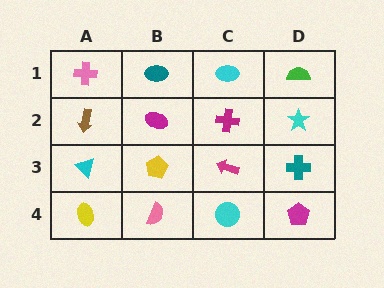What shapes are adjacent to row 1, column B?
A magenta ellipse (row 2, column B), a pink cross (row 1, column A), a cyan ellipse (row 1, column C).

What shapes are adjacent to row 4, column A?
A cyan triangle (row 3, column A), a pink semicircle (row 4, column B).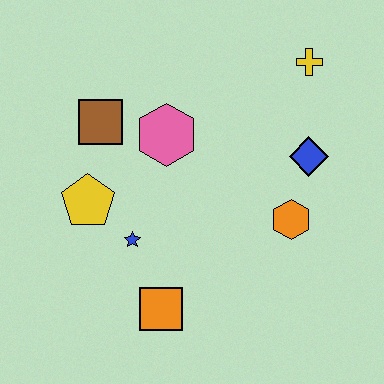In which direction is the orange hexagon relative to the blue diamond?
The orange hexagon is below the blue diamond.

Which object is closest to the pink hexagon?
The brown square is closest to the pink hexagon.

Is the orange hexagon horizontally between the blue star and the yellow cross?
Yes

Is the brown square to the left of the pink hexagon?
Yes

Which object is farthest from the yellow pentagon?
The yellow cross is farthest from the yellow pentagon.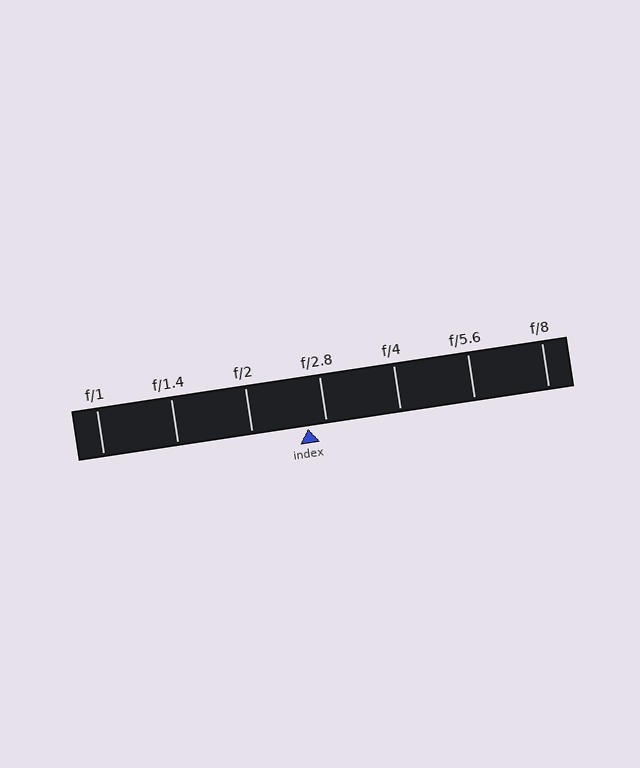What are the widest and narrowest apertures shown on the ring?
The widest aperture shown is f/1 and the narrowest is f/8.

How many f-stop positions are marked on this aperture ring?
There are 7 f-stop positions marked.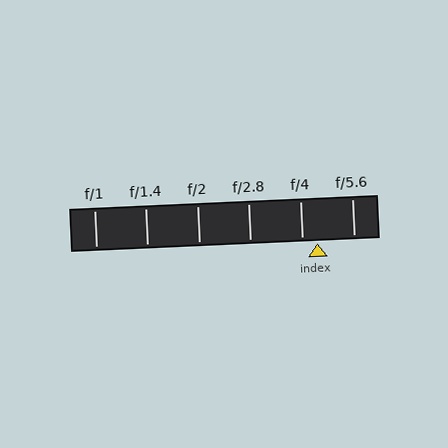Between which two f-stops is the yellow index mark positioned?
The index mark is between f/4 and f/5.6.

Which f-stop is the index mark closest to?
The index mark is closest to f/4.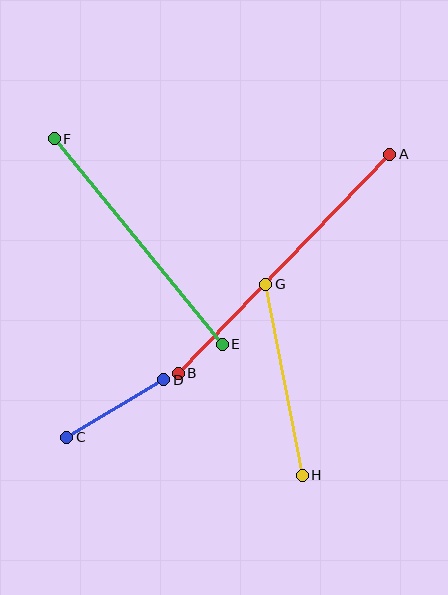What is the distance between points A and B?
The distance is approximately 305 pixels.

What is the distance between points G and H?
The distance is approximately 195 pixels.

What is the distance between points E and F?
The distance is approximately 265 pixels.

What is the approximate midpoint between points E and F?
The midpoint is at approximately (138, 241) pixels.